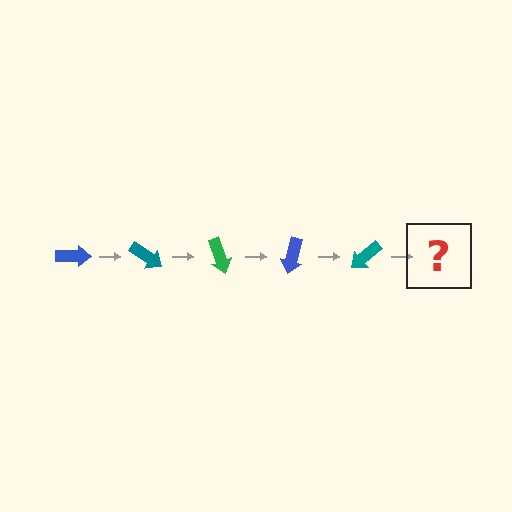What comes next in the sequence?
The next element should be a green arrow, rotated 175 degrees from the start.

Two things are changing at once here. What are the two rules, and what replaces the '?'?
The two rules are that it rotates 35 degrees each step and the color cycles through blue, teal, and green. The '?' should be a green arrow, rotated 175 degrees from the start.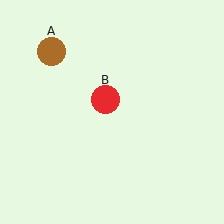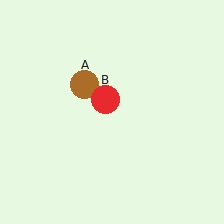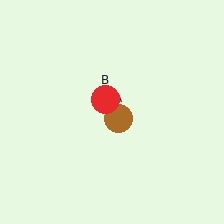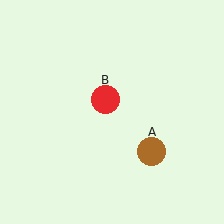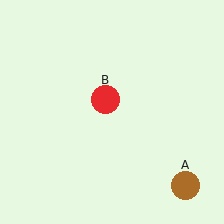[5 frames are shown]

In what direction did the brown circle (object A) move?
The brown circle (object A) moved down and to the right.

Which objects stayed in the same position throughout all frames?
Red circle (object B) remained stationary.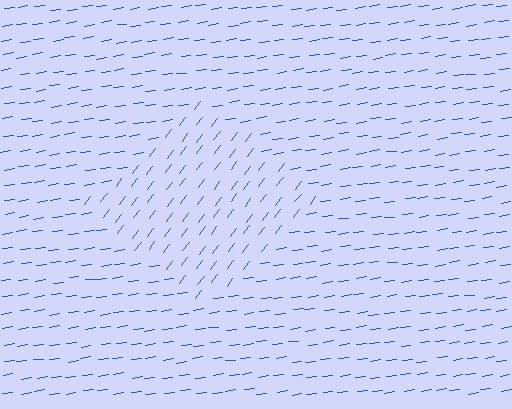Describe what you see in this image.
The image is filled with small blue line segments. A diamond region in the image has lines oriented differently from the surrounding lines, creating a visible texture boundary.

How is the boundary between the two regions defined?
The boundary is defined purely by a change in line orientation (approximately 45 degrees difference). All lines are the same color and thickness.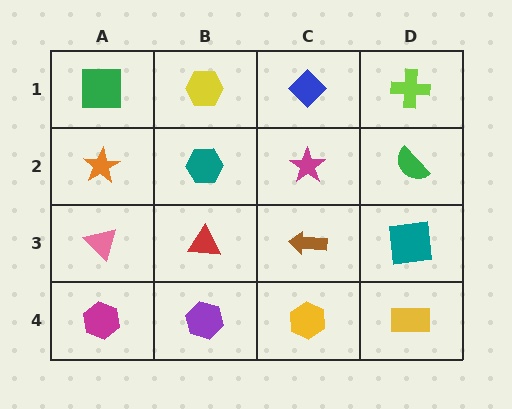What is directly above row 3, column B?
A teal hexagon.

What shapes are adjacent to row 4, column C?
A brown arrow (row 3, column C), a purple hexagon (row 4, column B), a yellow rectangle (row 4, column D).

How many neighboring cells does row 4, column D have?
2.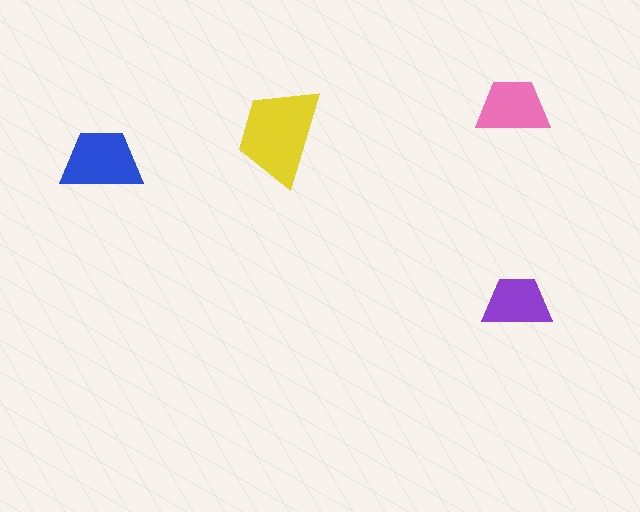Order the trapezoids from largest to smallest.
the yellow one, the blue one, the pink one, the purple one.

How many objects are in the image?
There are 4 objects in the image.